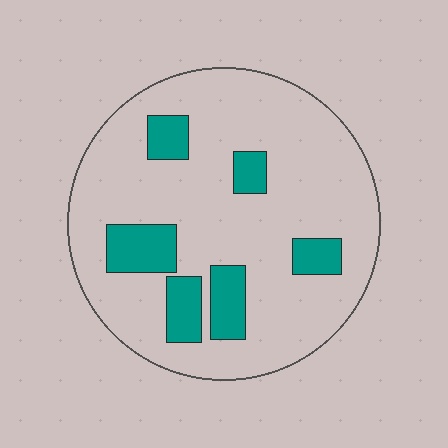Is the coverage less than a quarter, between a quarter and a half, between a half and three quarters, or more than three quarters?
Less than a quarter.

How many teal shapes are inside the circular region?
6.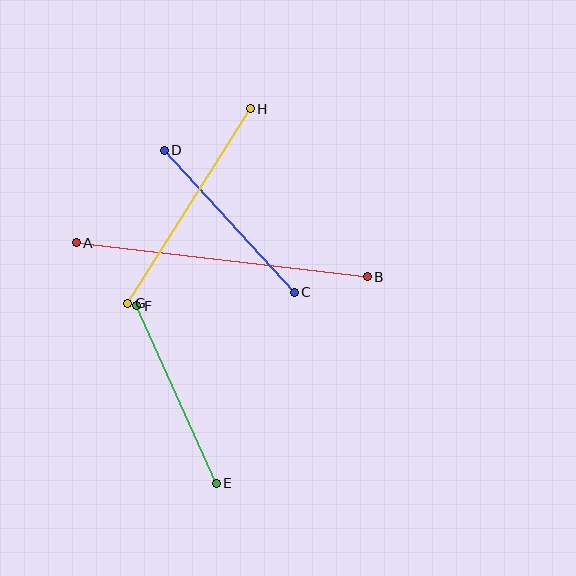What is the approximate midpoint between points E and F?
The midpoint is at approximately (176, 395) pixels.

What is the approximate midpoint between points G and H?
The midpoint is at approximately (189, 206) pixels.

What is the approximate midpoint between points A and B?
The midpoint is at approximately (222, 260) pixels.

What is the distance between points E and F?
The distance is approximately 194 pixels.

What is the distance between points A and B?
The distance is approximately 293 pixels.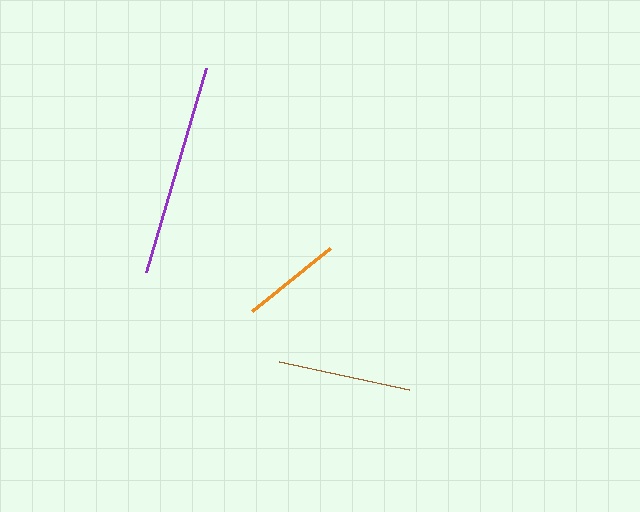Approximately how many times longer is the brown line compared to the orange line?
The brown line is approximately 1.3 times the length of the orange line.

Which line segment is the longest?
The purple line is the longest at approximately 213 pixels.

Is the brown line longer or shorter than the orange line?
The brown line is longer than the orange line.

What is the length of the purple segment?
The purple segment is approximately 213 pixels long.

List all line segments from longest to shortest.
From longest to shortest: purple, brown, orange.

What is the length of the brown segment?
The brown segment is approximately 133 pixels long.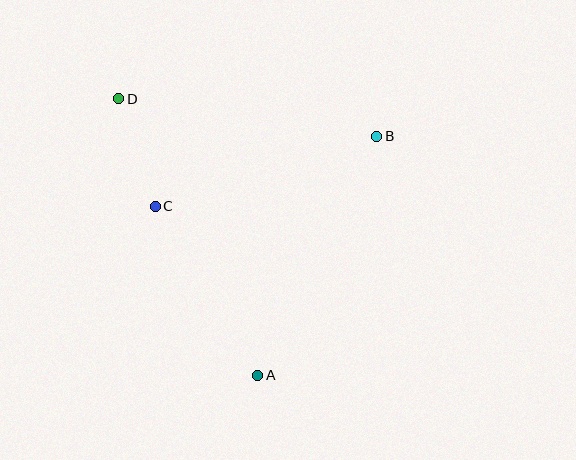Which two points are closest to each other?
Points C and D are closest to each other.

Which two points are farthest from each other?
Points A and D are farthest from each other.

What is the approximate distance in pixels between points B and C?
The distance between B and C is approximately 232 pixels.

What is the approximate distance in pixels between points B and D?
The distance between B and D is approximately 261 pixels.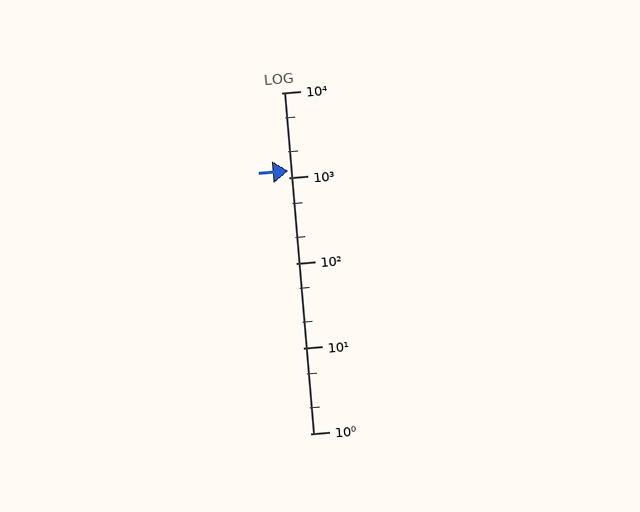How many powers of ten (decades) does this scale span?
The scale spans 4 decades, from 1 to 10000.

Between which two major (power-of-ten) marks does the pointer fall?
The pointer is between 1000 and 10000.